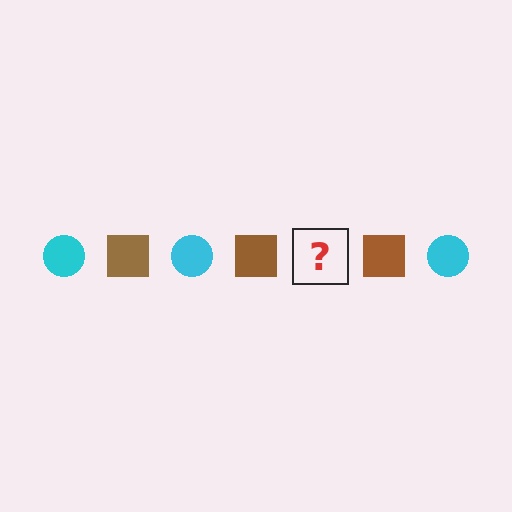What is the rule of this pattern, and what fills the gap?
The rule is that the pattern alternates between cyan circle and brown square. The gap should be filled with a cyan circle.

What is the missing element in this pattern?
The missing element is a cyan circle.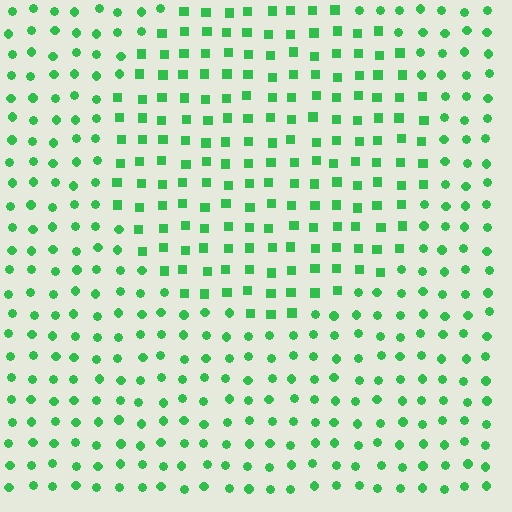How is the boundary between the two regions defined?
The boundary is defined by a change in element shape: squares inside vs. circles outside. All elements share the same color and spacing.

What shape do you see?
I see a circle.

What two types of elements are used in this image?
The image uses squares inside the circle region and circles outside it.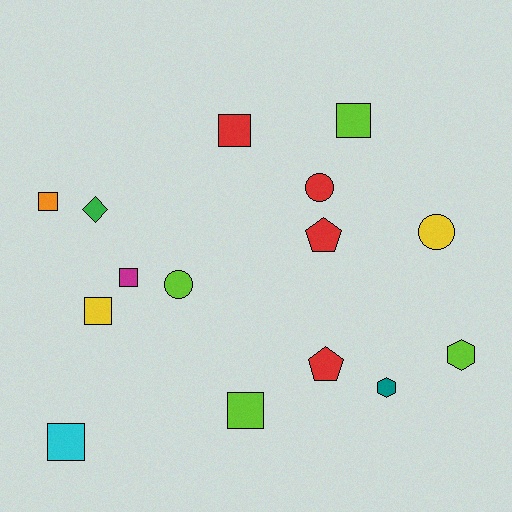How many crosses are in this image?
There are no crosses.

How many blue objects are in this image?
There are no blue objects.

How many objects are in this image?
There are 15 objects.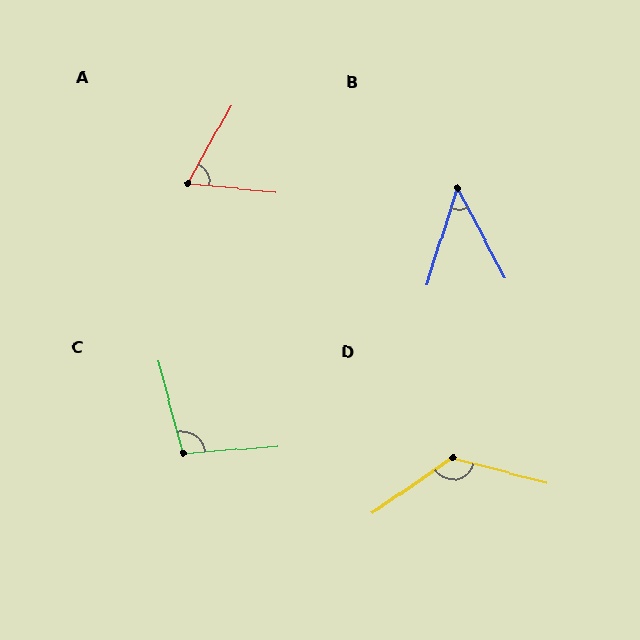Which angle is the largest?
D, at approximately 131 degrees.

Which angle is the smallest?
B, at approximately 46 degrees.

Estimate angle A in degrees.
Approximately 66 degrees.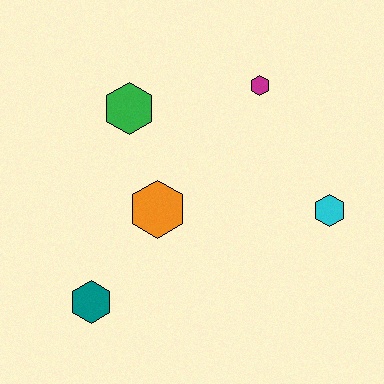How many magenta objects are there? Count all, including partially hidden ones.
There is 1 magenta object.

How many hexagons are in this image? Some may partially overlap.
There are 5 hexagons.